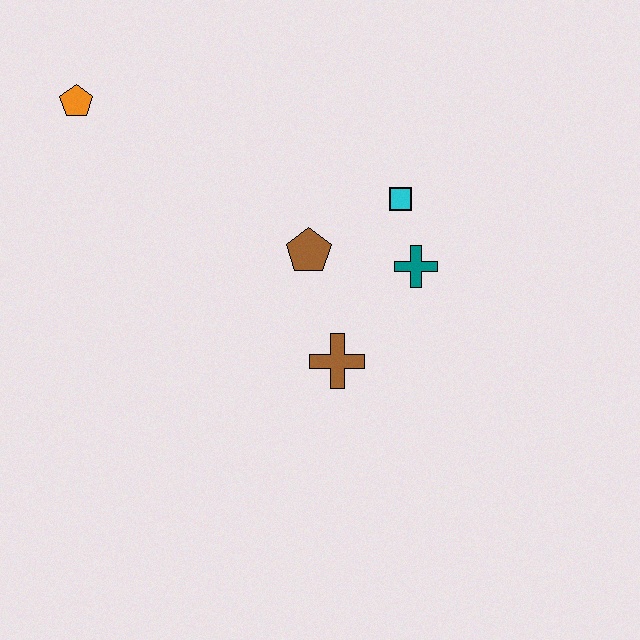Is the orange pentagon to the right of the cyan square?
No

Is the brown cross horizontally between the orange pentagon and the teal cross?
Yes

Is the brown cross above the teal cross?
No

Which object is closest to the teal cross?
The cyan square is closest to the teal cross.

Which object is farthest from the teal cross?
The orange pentagon is farthest from the teal cross.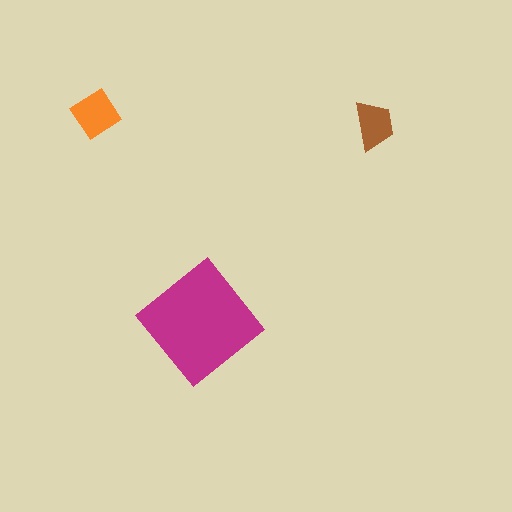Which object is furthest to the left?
The orange diamond is leftmost.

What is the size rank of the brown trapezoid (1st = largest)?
3rd.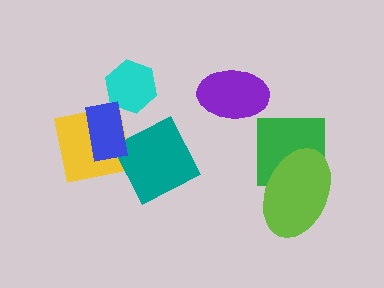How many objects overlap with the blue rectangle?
2 objects overlap with the blue rectangle.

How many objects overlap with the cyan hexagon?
0 objects overlap with the cyan hexagon.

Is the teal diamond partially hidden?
Yes, it is partially covered by another shape.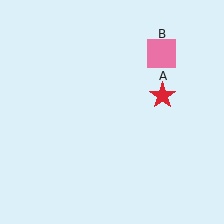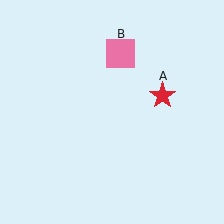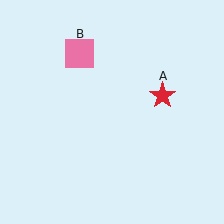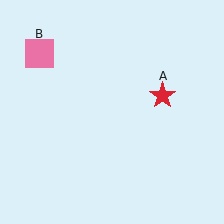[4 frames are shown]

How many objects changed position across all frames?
1 object changed position: pink square (object B).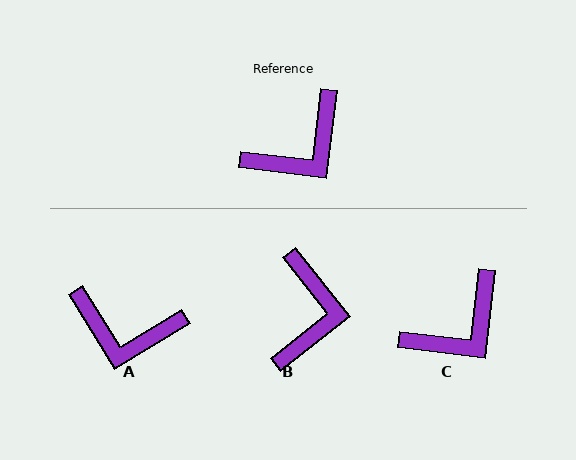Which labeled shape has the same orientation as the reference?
C.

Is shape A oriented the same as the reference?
No, it is off by about 52 degrees.